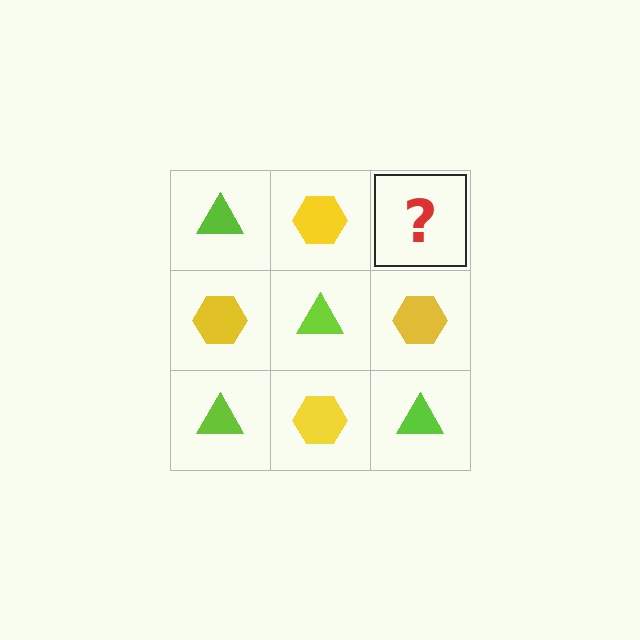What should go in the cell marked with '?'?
The missing cell should contain a lime triangle.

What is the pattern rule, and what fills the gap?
The rule is that it alternates lime triangle and yellow hexagon in a checkerboard pattern. The gap should be filled with a lime triangle.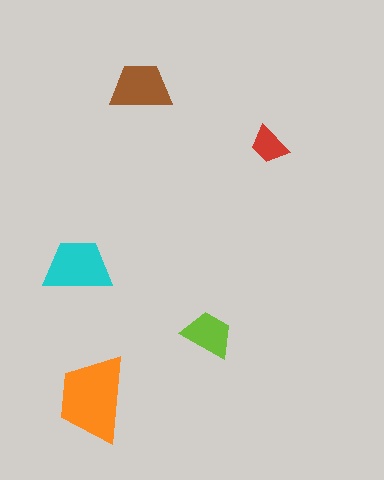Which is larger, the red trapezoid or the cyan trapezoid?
The cyan one.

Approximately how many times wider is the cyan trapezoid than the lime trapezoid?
About 1.5 times wider.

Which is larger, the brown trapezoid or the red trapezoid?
The brown one.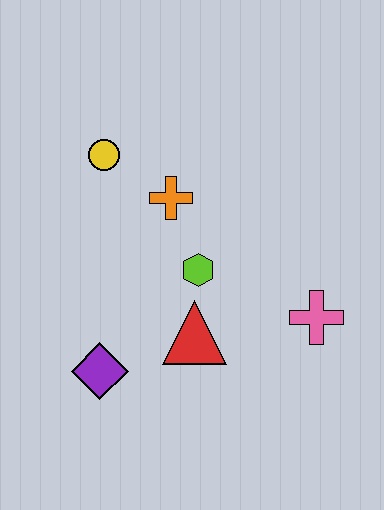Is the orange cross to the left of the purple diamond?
No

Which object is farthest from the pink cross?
The yellow circle is farthest from the pink cross.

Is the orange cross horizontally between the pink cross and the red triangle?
No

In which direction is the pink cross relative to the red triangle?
The pink cross is to the right of the red triangle.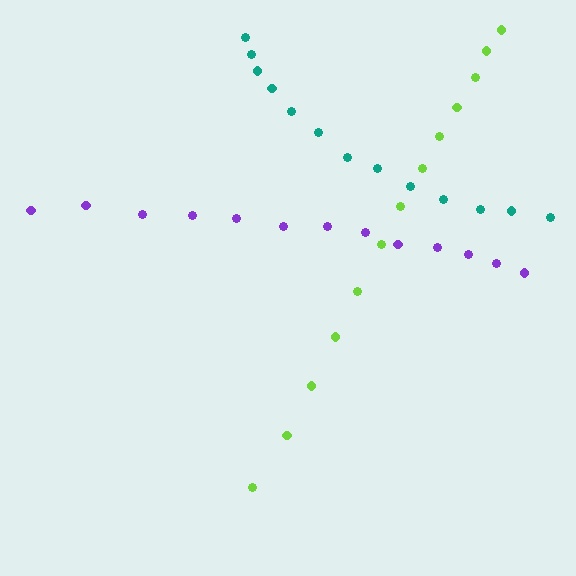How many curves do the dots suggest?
There are 3 distinct paths.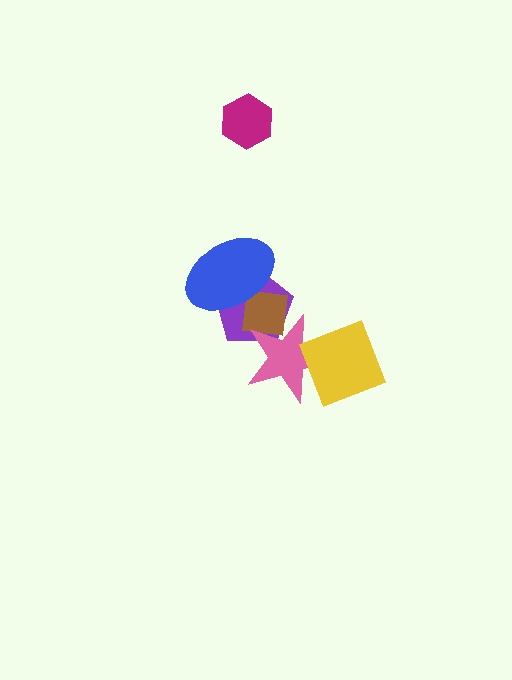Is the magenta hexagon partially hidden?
No, no other shape covers it.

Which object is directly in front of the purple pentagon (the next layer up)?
The brown square is directly in front of the purple pentagon.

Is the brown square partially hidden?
Yes, it is partially covered by another shape.